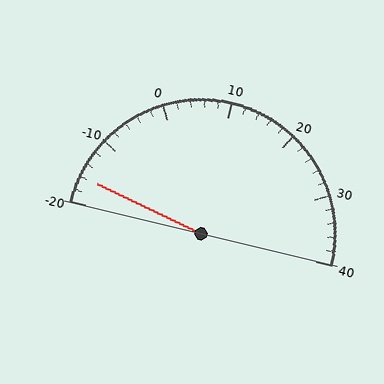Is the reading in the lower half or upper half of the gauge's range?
The reading is in the lower half of the range (-20 to 40).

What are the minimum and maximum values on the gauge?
The gauge ranges from -20 to 40.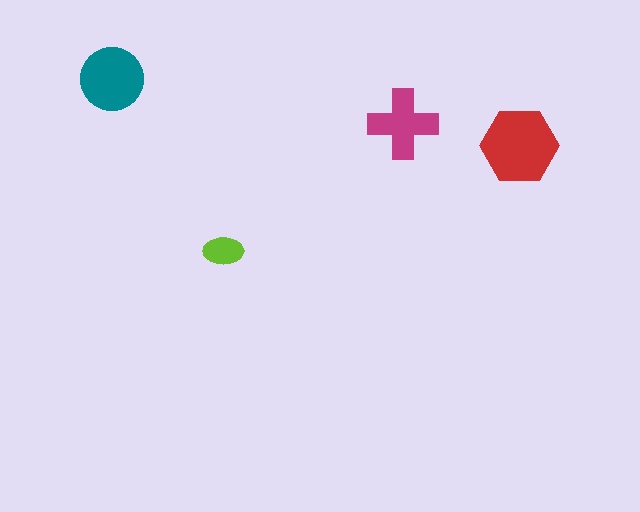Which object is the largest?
The red hexagon.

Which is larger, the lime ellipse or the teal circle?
The teal circle.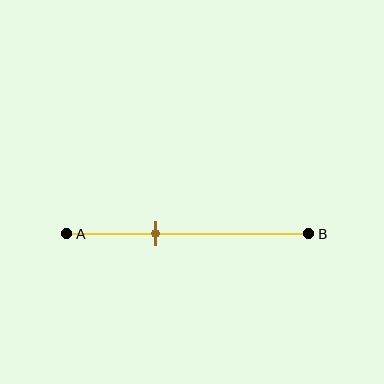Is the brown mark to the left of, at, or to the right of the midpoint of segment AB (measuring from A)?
The brown mark is to the left of the midpoint of segment AB.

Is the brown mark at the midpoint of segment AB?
No, the mark is at about 35% from A, not at the 50% midpoint.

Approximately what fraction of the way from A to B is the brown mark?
The brown mark is approximately 35% of the way from A to B.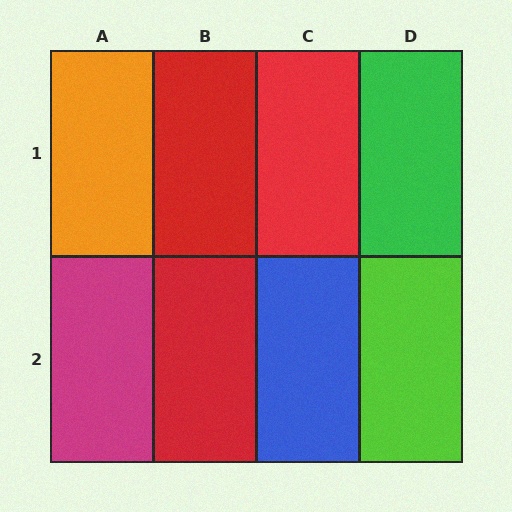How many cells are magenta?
1 cell is magenta.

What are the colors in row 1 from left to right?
Orange, red, red, green.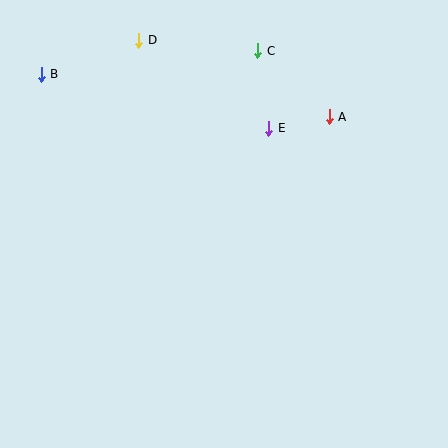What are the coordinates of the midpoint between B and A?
The midpoint between B and A is at (185, 96).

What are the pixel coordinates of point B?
Point B is at (41, 74).